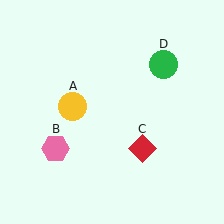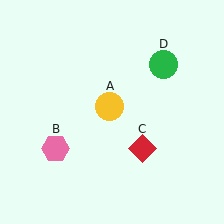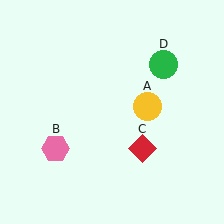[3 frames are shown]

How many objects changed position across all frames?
1 object changed position: yellow circle (object A).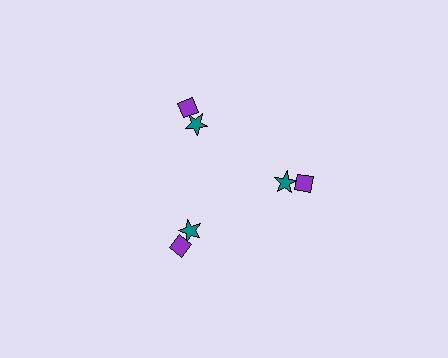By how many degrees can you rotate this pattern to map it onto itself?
The pattern maps onto itself every 120 degrees of rotation.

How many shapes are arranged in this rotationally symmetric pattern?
There are 6 shapes, arranged in 3 groups of 2.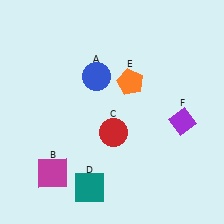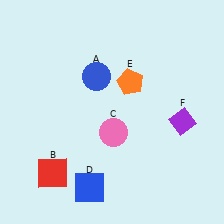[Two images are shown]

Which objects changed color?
B changed from magenta to red. C changed from red to pink. D changed from teal to blue.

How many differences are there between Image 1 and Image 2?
There are 3 differences between the two images.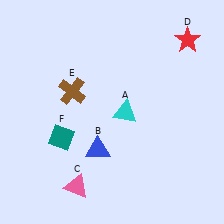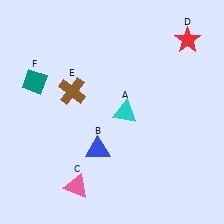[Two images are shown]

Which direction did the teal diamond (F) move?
The teal diamond (F) moved up.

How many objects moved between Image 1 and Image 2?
1 object moved between the two images.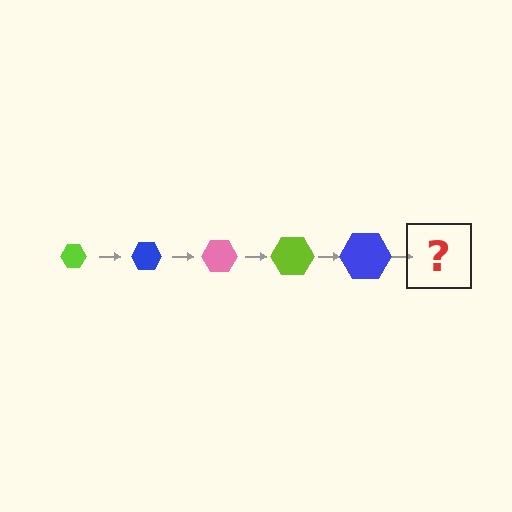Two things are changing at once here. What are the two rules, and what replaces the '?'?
The two rules are that the hexagon grows larger each step and the color cycles through lime, blue, and pink. The '?' should be a pink hexagon, larger than the previous one.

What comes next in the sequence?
The next element should be a pink hexagon, larger than the previous one.